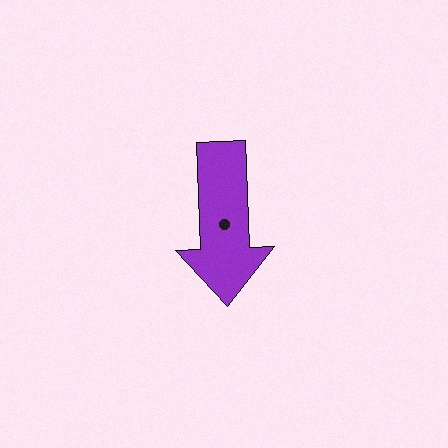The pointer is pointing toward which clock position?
Roughly 6 o'clock.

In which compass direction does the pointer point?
South.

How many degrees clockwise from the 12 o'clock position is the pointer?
Approximately 178 degrees.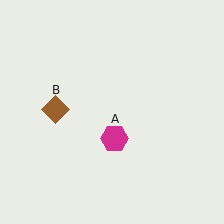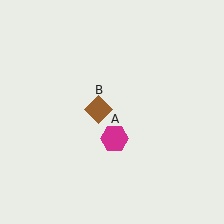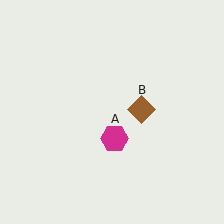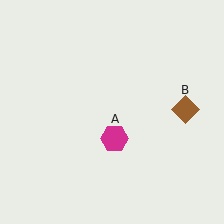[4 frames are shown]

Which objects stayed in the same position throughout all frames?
Magenta hexagon (object A) remained stationary.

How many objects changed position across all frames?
1 object changed position: brown diamond (object B).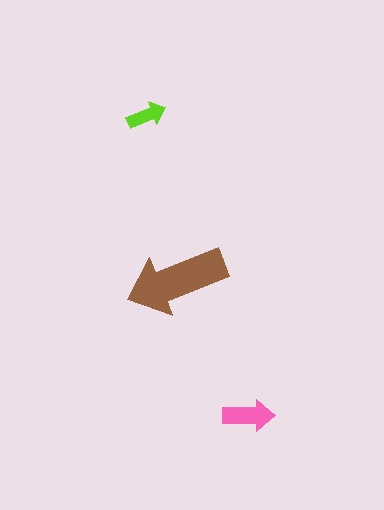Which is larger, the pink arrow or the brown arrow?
The brown one.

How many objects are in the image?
There are 3 objects in the image.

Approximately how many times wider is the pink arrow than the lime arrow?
About 1.5 times wider.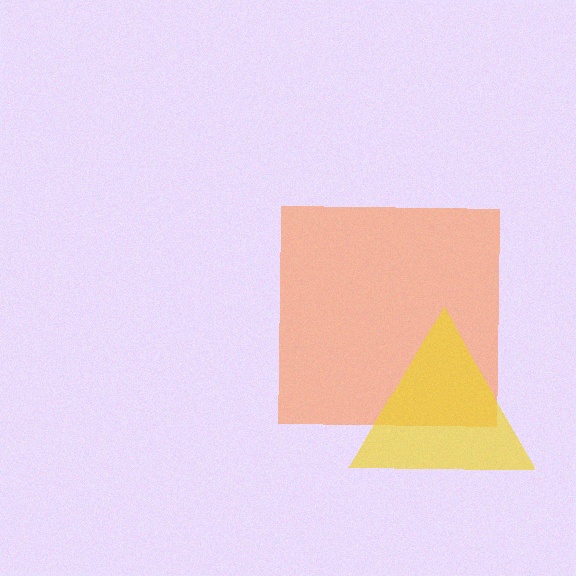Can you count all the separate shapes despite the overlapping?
Yes, there are 2 separate shapes.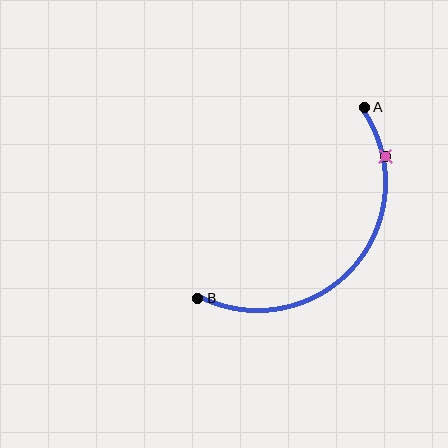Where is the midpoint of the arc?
The arc midpoint is the point on the curve farthest from the straight line joining A and B. It sits below and to the right of that line.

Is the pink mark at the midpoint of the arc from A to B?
No. The pink mark lies on the arc but is closer to endpoint A. The arc midpoint would be at the point on the curve equidistant along the arc from both A and B.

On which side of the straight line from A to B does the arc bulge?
The arc bulges below and to the right of the straight line connecting A and B.